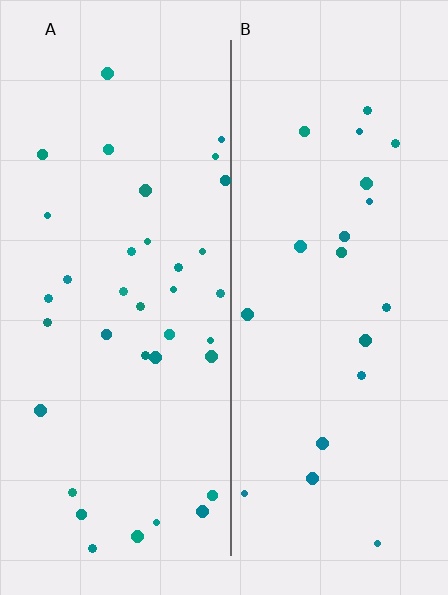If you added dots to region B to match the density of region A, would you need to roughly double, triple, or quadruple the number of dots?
Approximately double.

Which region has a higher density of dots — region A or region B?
A (the left).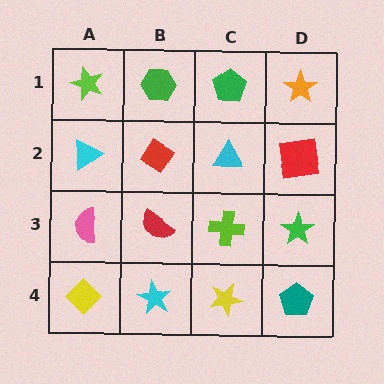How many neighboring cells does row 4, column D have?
2.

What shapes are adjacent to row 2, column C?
A green pentagon (row 1, column C), a lime cross (row 3, column C), a red diamond (row 2, column B), a red square (row 2, column D).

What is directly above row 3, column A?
A cyan triangle.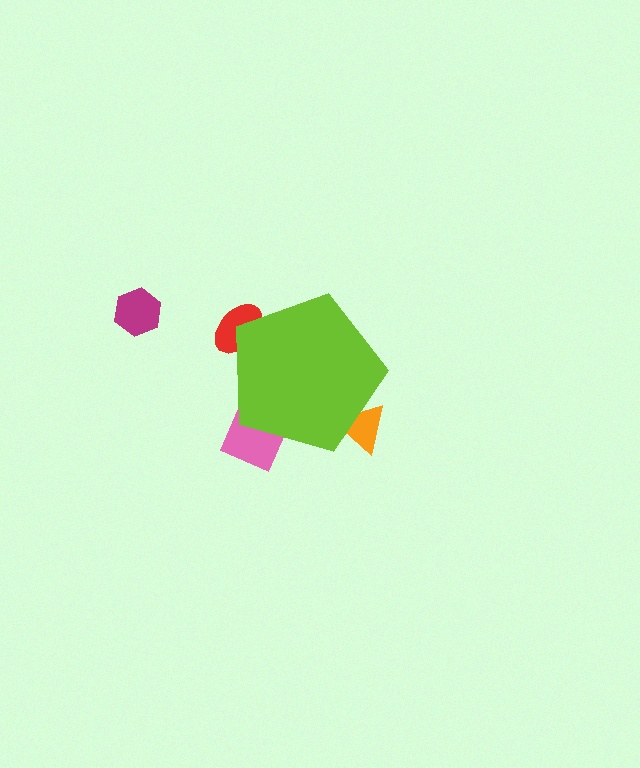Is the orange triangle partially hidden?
Yes, the orange triangle is partially hidden behind the lime pentagon.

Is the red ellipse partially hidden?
Yes, the red ellipse is partially hidden behind the lime pentagon.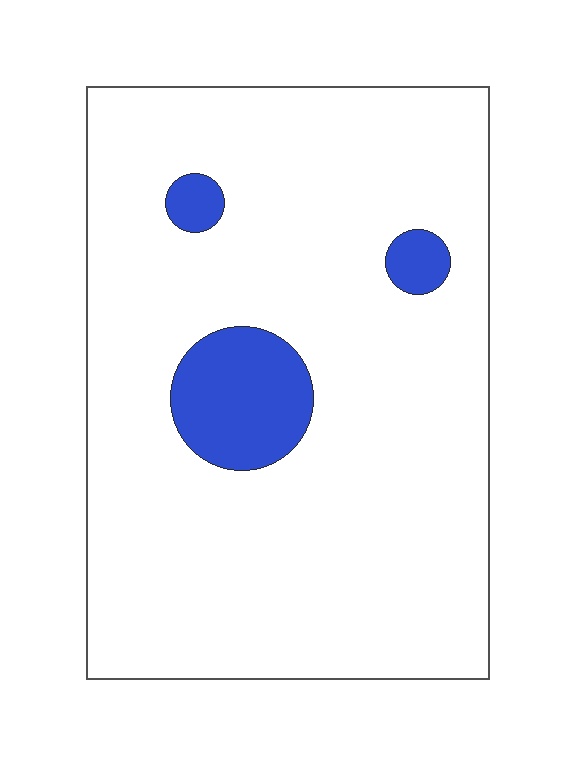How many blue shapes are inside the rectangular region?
3.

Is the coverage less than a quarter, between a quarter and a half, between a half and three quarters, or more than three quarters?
Less than a quarter.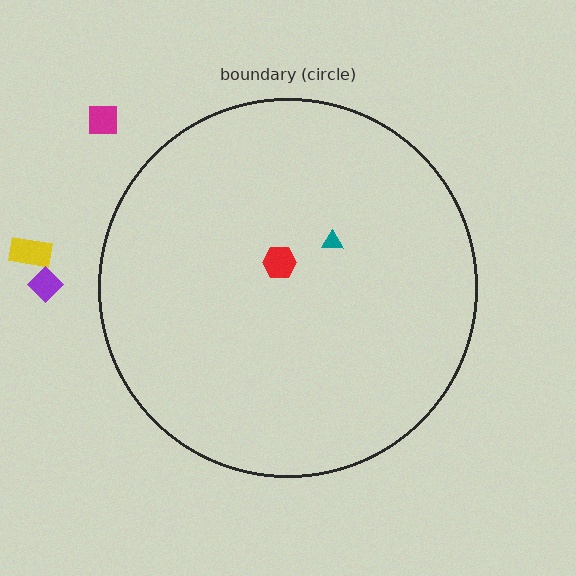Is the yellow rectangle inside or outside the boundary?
Outside.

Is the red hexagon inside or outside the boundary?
Inside.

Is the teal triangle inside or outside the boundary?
Inside.